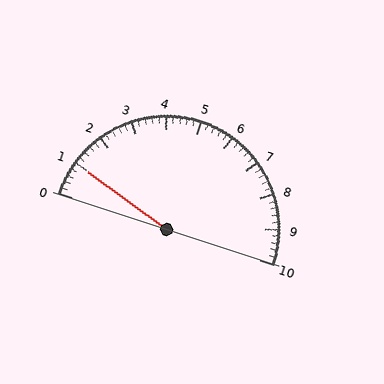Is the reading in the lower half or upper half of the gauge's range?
The reading is in the lower half of the range (0 to 10).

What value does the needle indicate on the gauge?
The needle indicates approximately 1.0.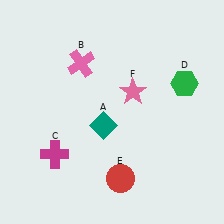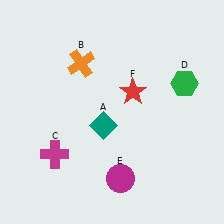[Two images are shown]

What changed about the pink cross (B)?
In Image 1, B is pink. In Image 2, it changed to orange.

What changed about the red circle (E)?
In Image 1, E is red. In Image 2, it changed to magenta.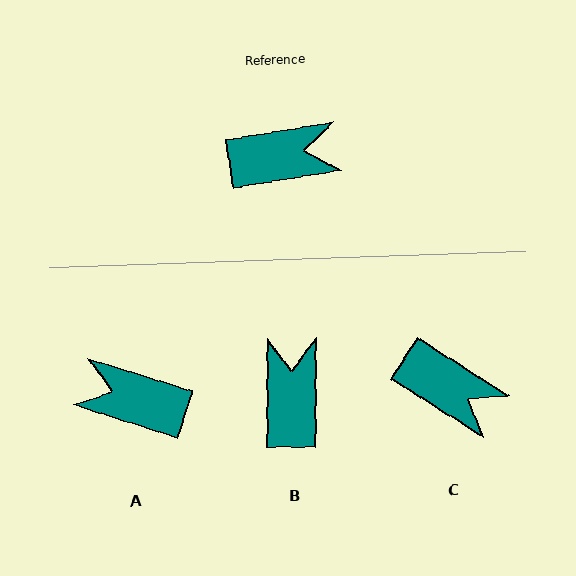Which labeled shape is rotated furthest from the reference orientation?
A, about 153 degrees away.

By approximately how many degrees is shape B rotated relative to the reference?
Approximately 81 degrees counter-clockwise.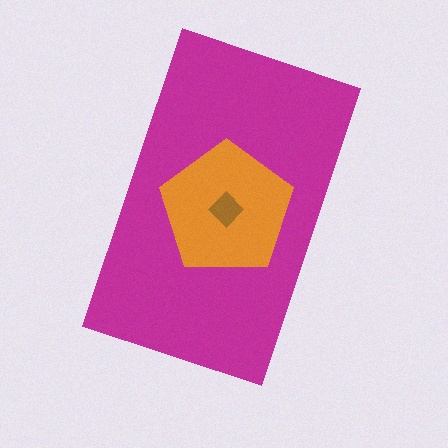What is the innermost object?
The brown diamond.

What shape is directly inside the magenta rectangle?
The orange pentagon.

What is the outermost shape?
The magenta rectangle.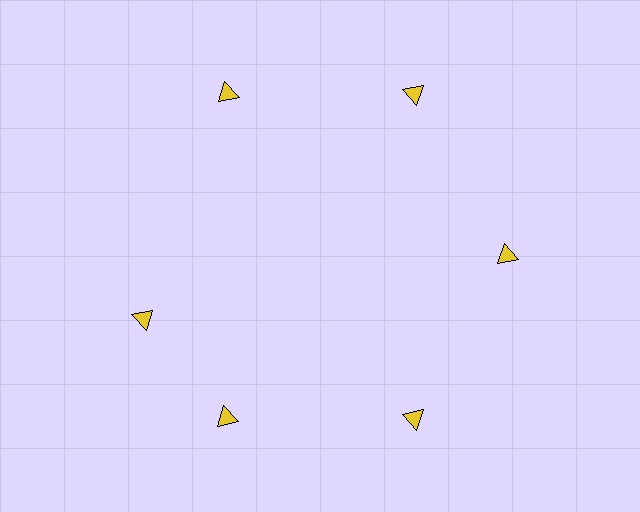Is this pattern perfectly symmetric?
No. The 6 yellow triangles are arranged in a ring, but one element near the 9 o'clock position is rotated out of alignment along the ring, breaking the 6-fold rotational symmetry.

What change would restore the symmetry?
The symmetry would be restored by rotating it back into even spacing with its neighbors so that all 6 triangles sit at equal angles and equal distance from the center.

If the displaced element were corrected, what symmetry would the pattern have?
It would have 6-fold rotational symmetry — the pattern would map onto itself every 60 degrees.